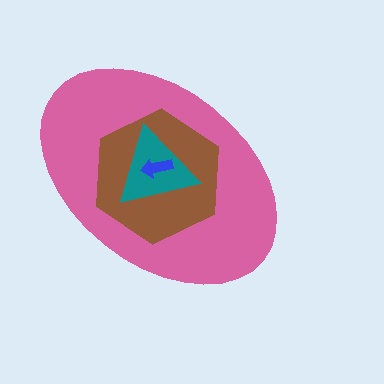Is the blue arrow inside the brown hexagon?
Yes.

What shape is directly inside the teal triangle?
The blue arrow.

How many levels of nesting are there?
4.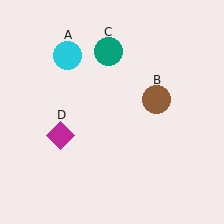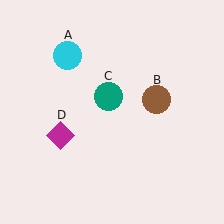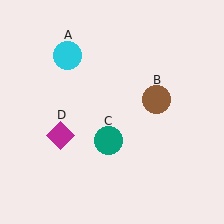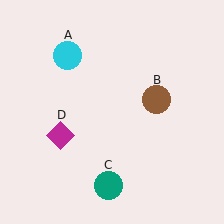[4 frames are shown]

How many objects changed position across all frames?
1 object changed position: teal circle (object C).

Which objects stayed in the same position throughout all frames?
Cyan circle (object A) and brown circle (object B) and magenta diamond (object D) remained stationary.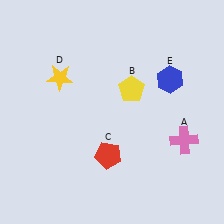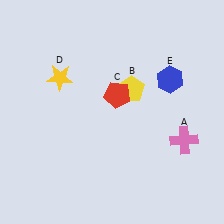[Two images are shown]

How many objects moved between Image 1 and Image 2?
1 object moved between the two images.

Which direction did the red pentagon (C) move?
The red pentagon (C) moved up.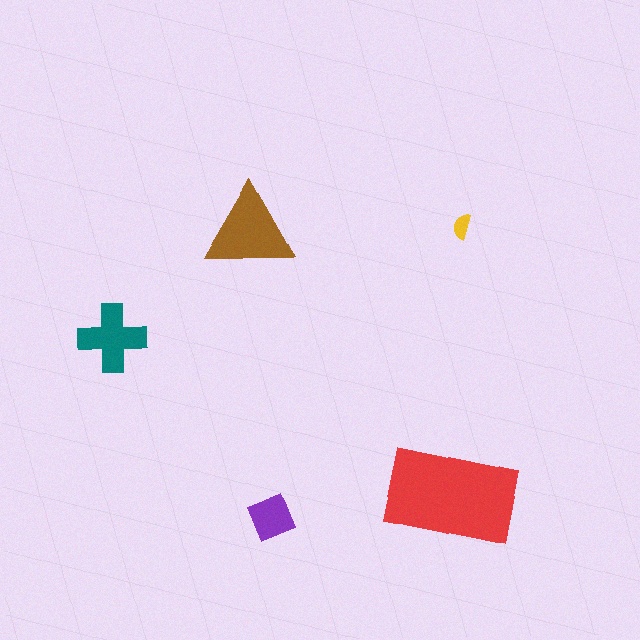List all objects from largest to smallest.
The red rectangle, the brown triangle, the teal cross, the purple diamond, the yellow semicircle.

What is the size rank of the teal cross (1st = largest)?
3rd.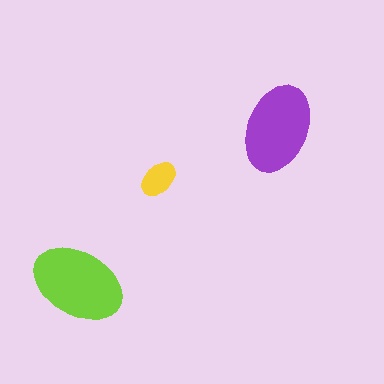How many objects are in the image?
There are 3 objects in the image.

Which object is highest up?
The purple ellipse is topmost.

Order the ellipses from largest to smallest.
the lime one, the purple one, the yellow one.